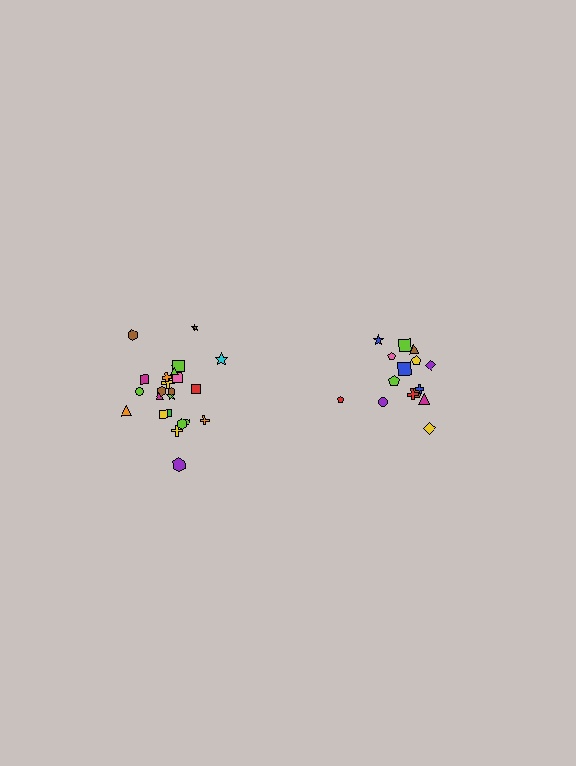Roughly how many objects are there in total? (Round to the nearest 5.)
Roughly 40 objects in total.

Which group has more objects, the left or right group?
The left group.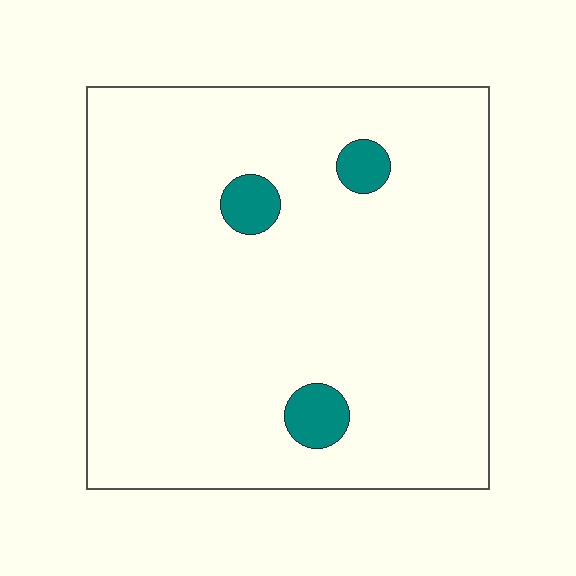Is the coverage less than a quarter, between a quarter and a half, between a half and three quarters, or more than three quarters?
Less than a quarter.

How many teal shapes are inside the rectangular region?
3.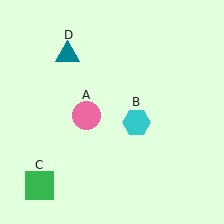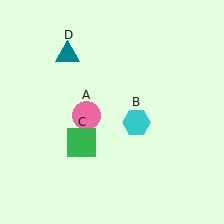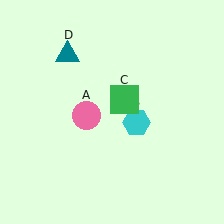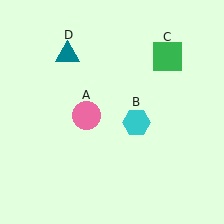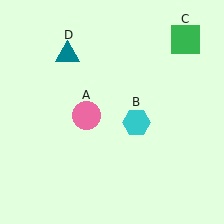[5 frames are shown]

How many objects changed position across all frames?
1 object changed position: green square (object C).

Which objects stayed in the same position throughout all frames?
Pink circle (object A) and cyan hexagon (object B) and teal triangle (object D) remained stationary.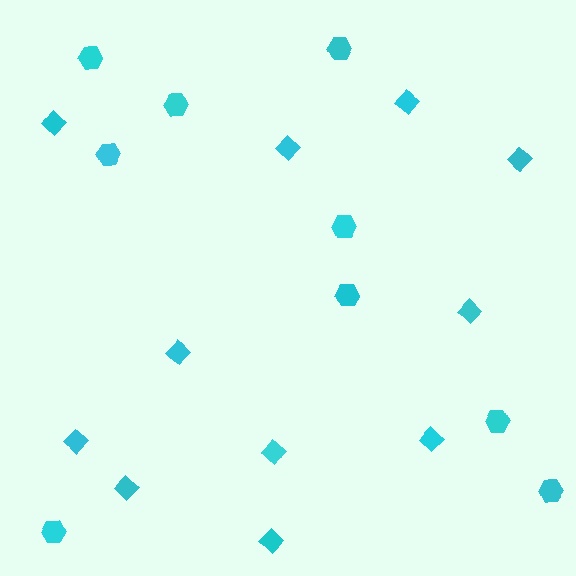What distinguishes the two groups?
There are 2 groups: one group of diamonds (11) and one group of hexagons (9).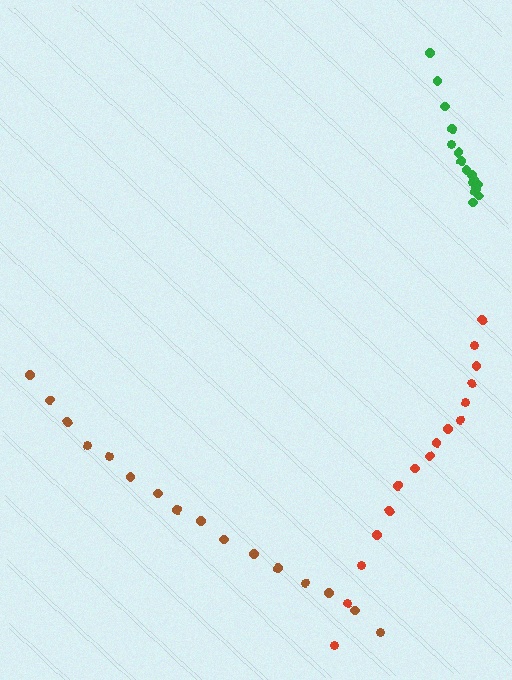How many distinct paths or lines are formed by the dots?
There are 3 distinct paths.